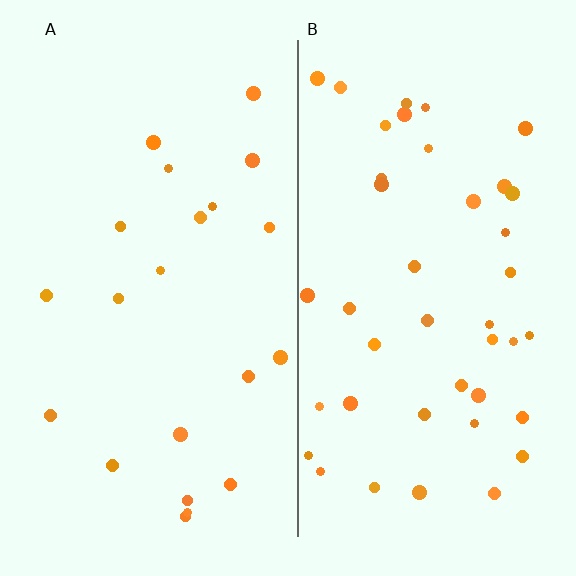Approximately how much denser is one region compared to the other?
Approximately 2.0× — region B over region A.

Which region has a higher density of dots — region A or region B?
B (the right).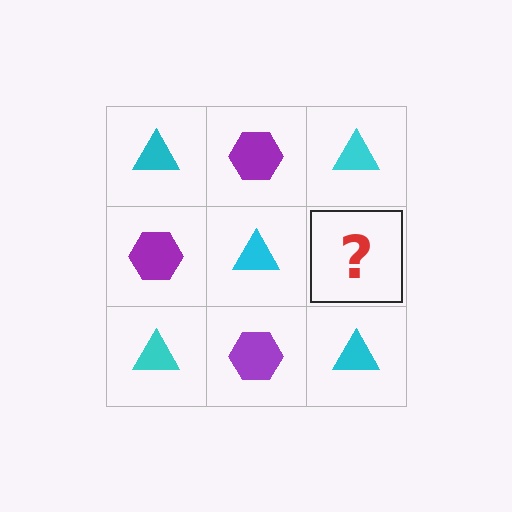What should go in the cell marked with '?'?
The missing cell should contain a purple hexagon.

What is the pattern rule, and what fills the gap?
The rule is that it alternates cyan triangle and purple hexagon in a checkerboard pattern. The gap should be filled with a purple hexagon.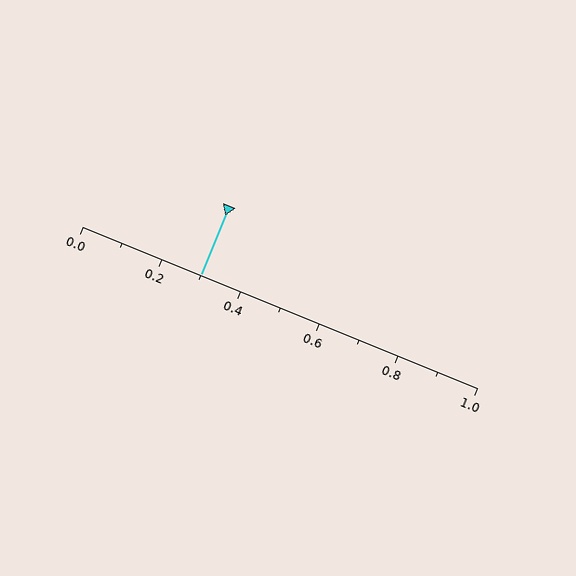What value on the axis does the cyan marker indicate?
The marker indicates approximately 0.3.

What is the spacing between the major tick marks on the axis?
The major ticks are spaced 0.2 apart.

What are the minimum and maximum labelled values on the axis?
The axis runs from 0.0 to 1.0.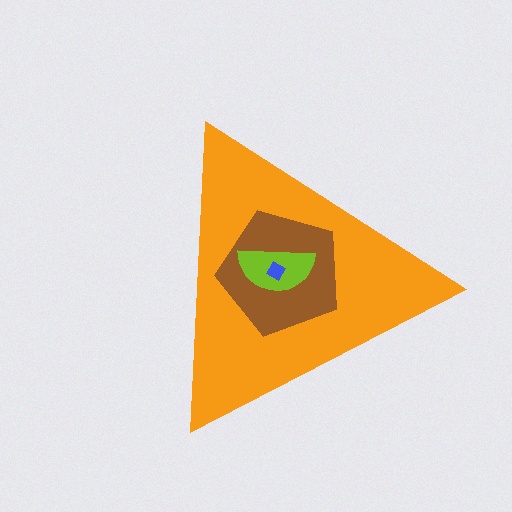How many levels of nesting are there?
4.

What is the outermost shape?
The orange triangle.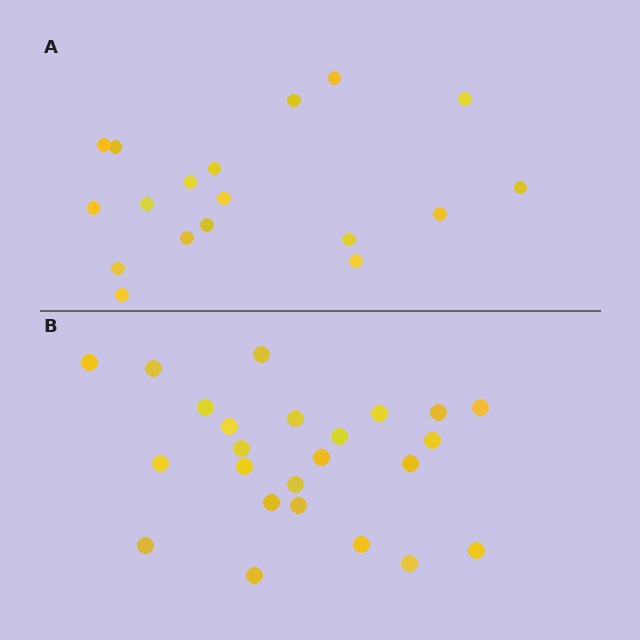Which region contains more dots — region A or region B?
Region B (the bottom region) has more dots.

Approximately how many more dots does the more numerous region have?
Region B has about 6 more dots than region A.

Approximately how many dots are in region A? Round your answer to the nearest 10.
About 20 dots. (The exact count is 18, which rounds to 20.)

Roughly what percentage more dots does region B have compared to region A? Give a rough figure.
About 35% more.